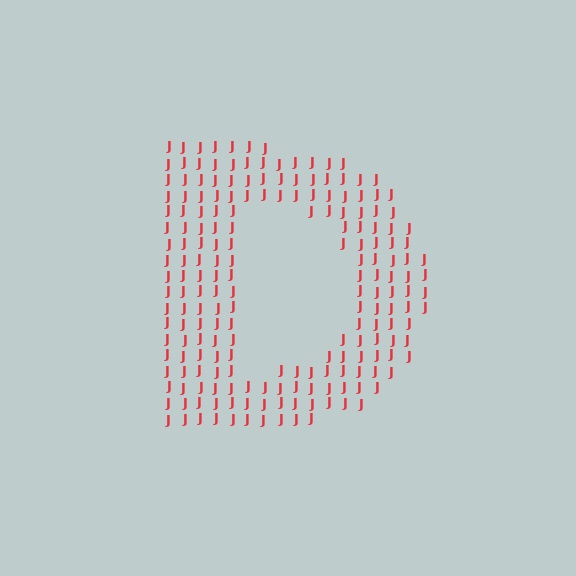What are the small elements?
The small elements are letter J's.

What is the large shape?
The large shape is the letter D.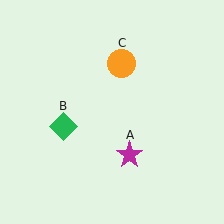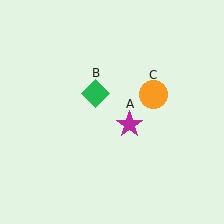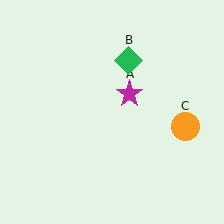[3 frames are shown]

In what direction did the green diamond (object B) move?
The green diamond (object B) moved up and to the right.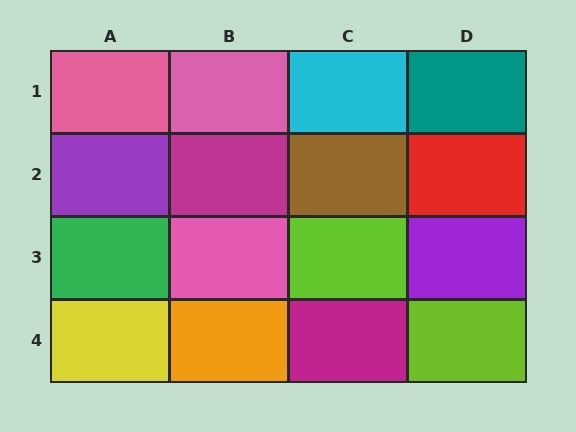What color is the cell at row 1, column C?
Cyan.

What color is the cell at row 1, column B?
Pink.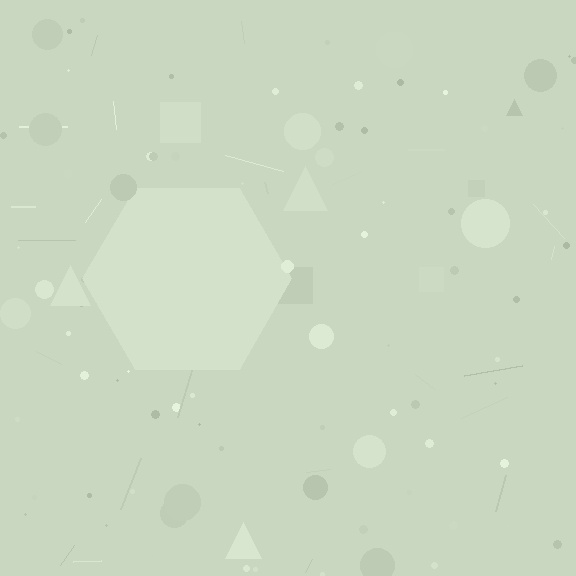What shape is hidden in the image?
A hexagon is hidden in the image.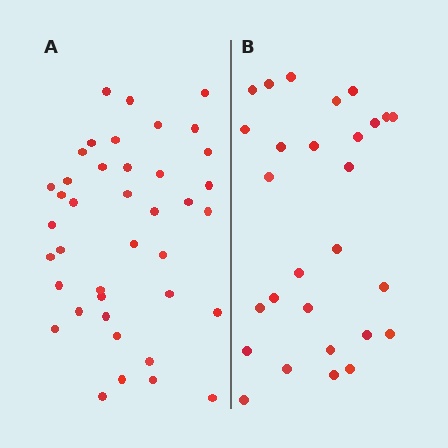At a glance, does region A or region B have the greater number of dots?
Region A (the left region) has more dots.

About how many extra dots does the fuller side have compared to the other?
Region A has roughly 12 or so more dots than region B.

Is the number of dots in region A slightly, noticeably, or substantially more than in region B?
Region A has noticeably more, but not dramatically so. The ratio is roughly 1.4 to 1.